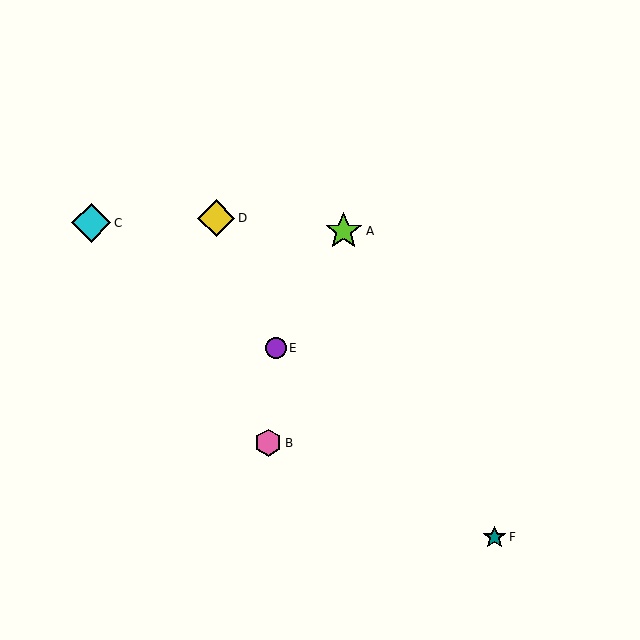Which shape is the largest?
The cyan diamond (labeled C) is the largest.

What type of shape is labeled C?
Shape C is a cyan diamond.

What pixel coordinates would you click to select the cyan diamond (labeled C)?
Click at (91, 223) to select the cyan diamond C.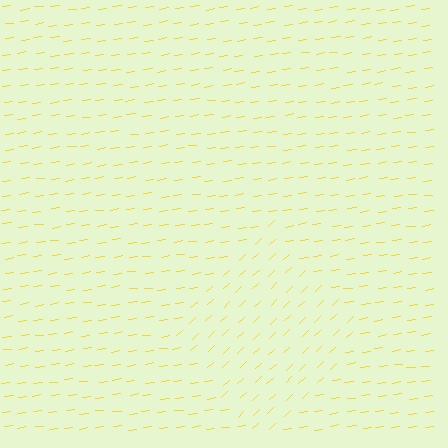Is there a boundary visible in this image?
Yes, there is a texture boundary formed by a change in line orientation.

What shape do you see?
I see a diamond.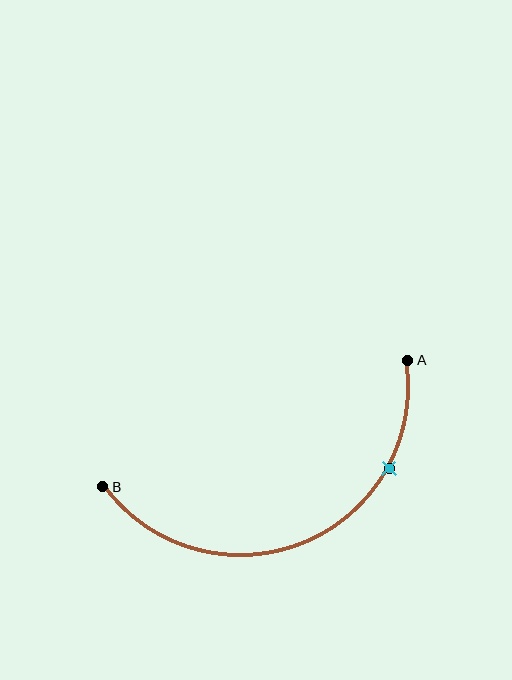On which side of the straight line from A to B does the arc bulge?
The arc bulges below the straight line connecting A and B.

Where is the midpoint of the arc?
The arc midpoint is the point on the curve farthest from the straight line joining A and B. It sits below that line.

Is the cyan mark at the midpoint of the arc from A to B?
No. The cyan mark lies on the arc but is closer to endpoint A. The arc midpoint would be at the point on the curve equidistant along the arc from both A and B.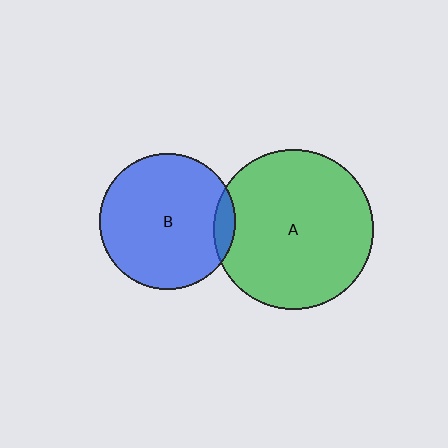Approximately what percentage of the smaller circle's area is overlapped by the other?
Approximately 10%.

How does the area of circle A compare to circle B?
Approximately 1.4 times.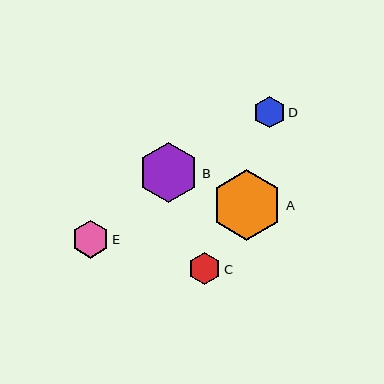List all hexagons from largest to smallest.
From largest to smallest: A, B, E, C, D.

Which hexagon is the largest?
Hexagon A is the largest with a size of approximately 71 pixels.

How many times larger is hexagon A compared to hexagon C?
Hexagon A is approximately 2.2 times the size of hexagon C.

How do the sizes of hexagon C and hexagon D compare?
Hexagon C and hexagon D are approximately the same size.